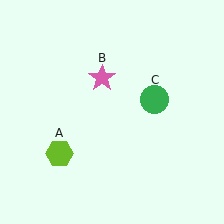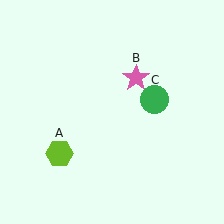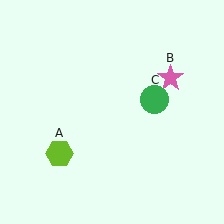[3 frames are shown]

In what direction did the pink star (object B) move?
The pink star (object B) moved right.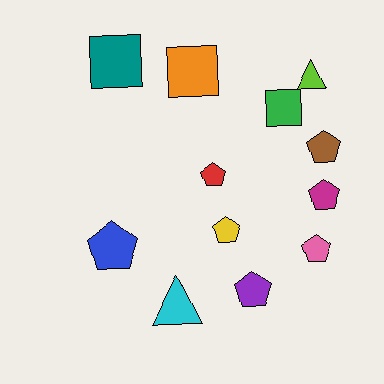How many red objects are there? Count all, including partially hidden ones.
There is 1 red object.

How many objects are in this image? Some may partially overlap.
There are 12 objects.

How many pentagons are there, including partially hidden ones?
There are 7 pentagons.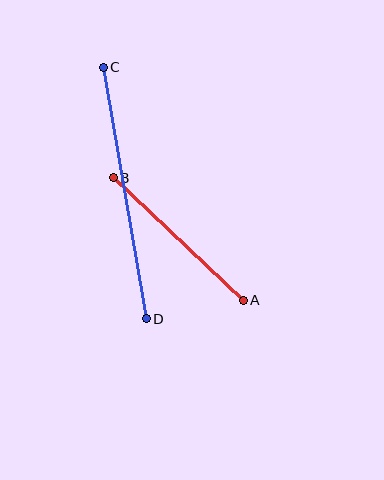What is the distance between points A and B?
The distance is approximately 179 pixels.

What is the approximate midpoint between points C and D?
The midpoint is at approximately (125, 193) pixels.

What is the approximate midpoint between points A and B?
The midpoint is at approximately (178, 239) pixels.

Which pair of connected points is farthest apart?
Points C and D are farthest apart.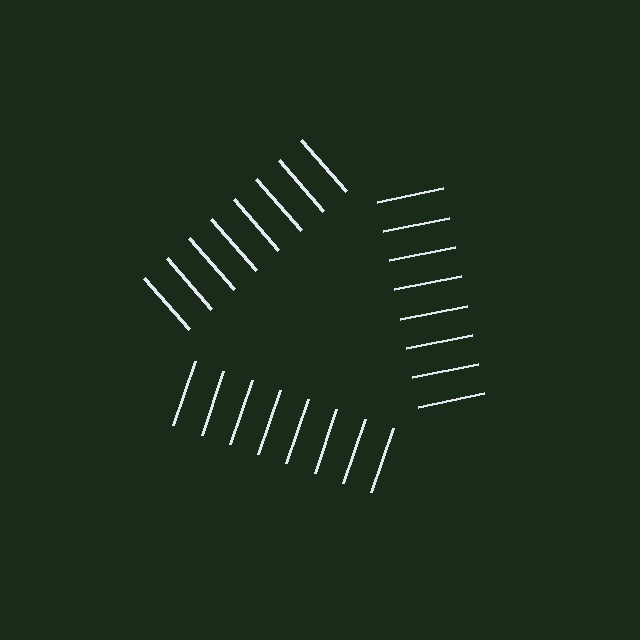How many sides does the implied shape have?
3 sides — the line-ends trace a triangle.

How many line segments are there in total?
24 — 8 along each of the 3 edges.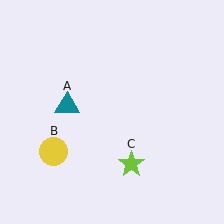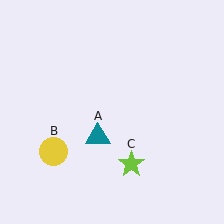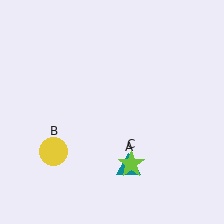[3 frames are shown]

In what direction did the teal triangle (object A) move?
The teal triangle (object A) moved down and to the right.